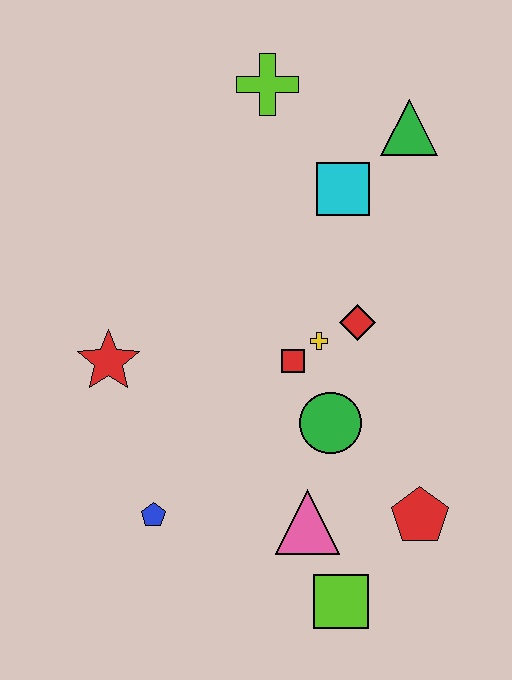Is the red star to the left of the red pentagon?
Yes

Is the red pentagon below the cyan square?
Yes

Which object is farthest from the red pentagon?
The lime cross is farthest from the red pentagon.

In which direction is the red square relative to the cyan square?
The red square is below the cyan square.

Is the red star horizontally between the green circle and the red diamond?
No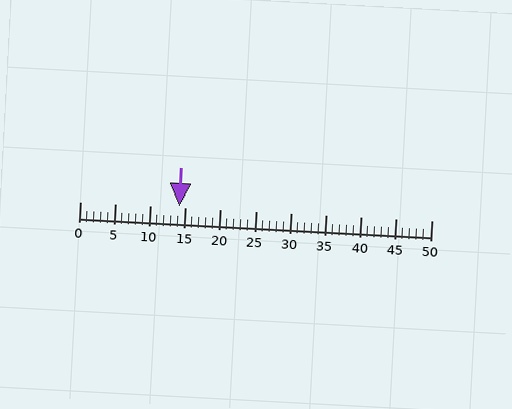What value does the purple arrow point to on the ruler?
The purple arrow points to approximately 14.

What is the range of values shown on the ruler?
The ruler shows values from 0 to 50.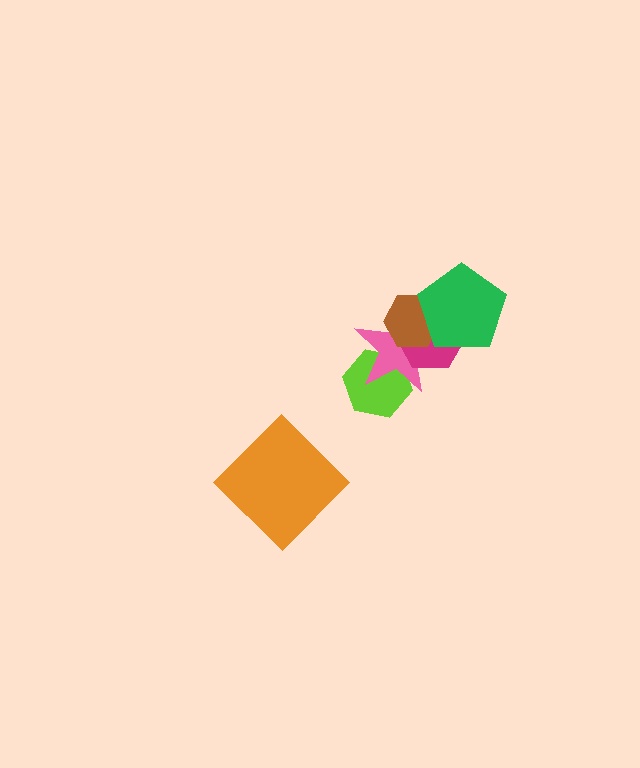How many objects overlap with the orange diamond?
0 objects overlap with the orange diamond.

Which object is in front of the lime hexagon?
The pink star is in front of the lime hexagon.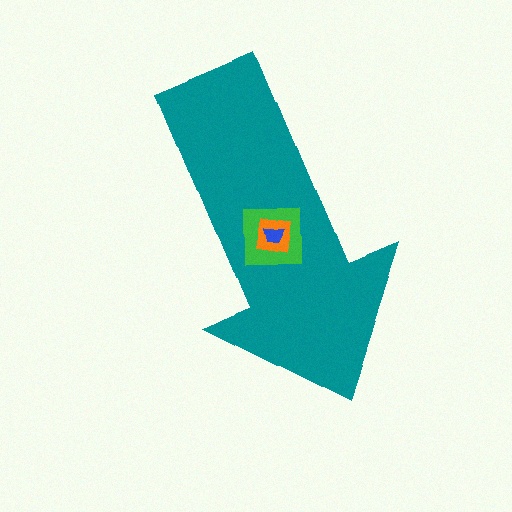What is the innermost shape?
The blue trapezoid.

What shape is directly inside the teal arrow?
The green square.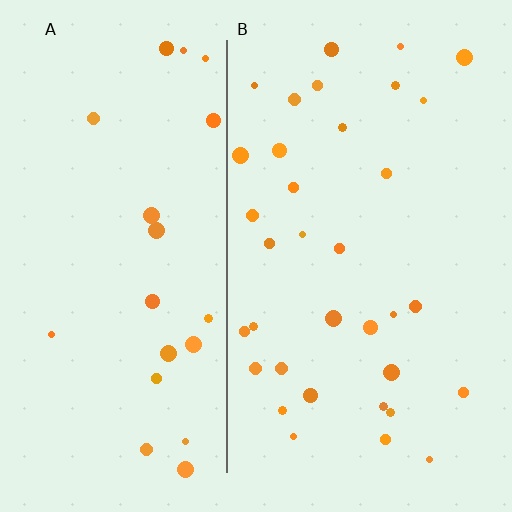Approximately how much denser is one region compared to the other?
Approximately 1.6× — region B over region A.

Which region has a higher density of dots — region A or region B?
B (the right).